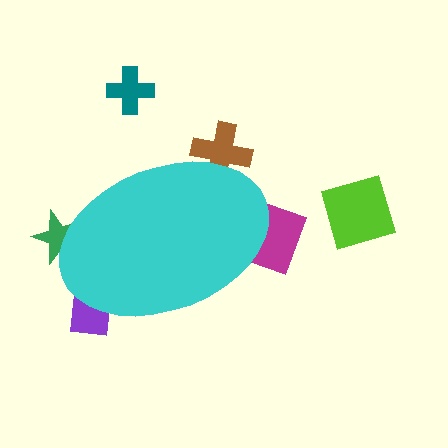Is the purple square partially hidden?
Yes, the purple square is partially hidden behind the cyan ellipse.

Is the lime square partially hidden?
No, the lime square is fully visible.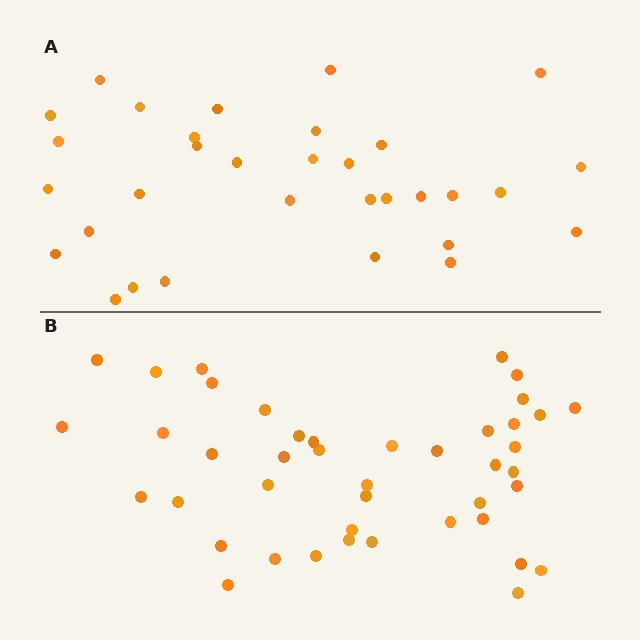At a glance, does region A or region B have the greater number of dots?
Region B (the bottom region) has more dots.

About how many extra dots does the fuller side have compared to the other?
Region B has roughly 12 or so more dots than region A.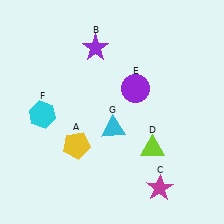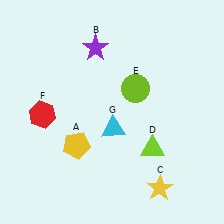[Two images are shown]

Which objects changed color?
C changed from magenta to yellow. E changed from purple to lime. F changed from cyan to red.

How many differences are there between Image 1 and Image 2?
There are 3 differences between the two images.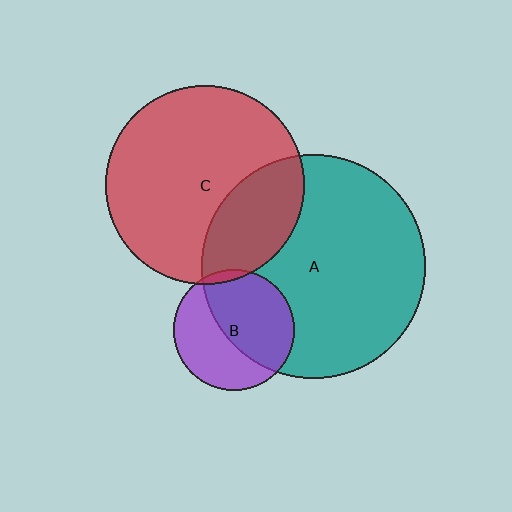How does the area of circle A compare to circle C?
Approximately 1.3 times.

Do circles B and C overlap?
Yes.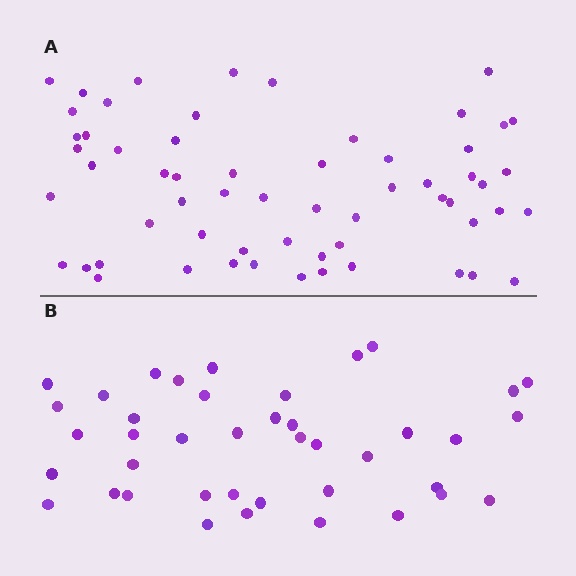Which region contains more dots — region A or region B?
Region A (the top region) has more dots.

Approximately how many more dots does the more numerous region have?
Region A has approximately 20 more dots than region B.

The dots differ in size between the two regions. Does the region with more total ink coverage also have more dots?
No. Region B has more total ink coverage because its dots are larger, but region A actually contains more individual dots. Total area can be misleading — the number of items is what matters here.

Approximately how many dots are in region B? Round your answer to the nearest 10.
About 40 dots. (The exact count is 41, which rounds to 40.)